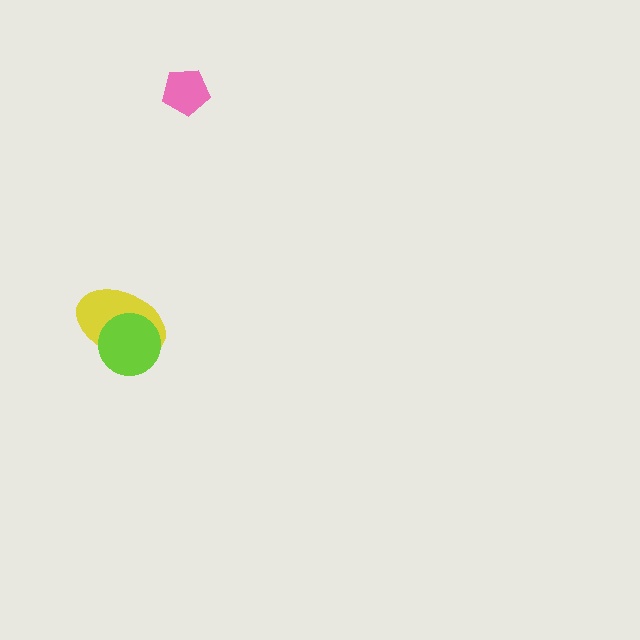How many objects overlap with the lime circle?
1 object overlaps with the lime circle.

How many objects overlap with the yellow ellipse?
1 object overlaps with the yellow ellipse.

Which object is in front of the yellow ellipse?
The lime circle is in front of the yellow ellipse.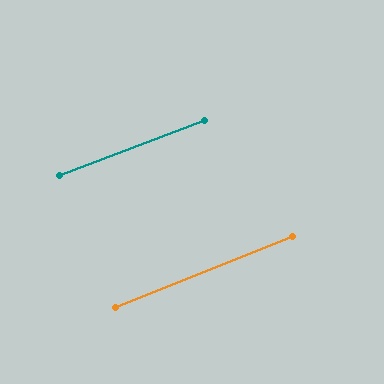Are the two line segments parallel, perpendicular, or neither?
Parallel — their directions differ by only 1.1°.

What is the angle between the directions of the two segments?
Approximately 1 degree.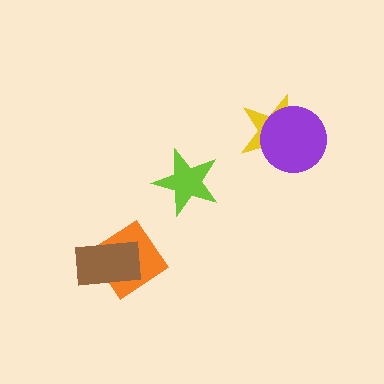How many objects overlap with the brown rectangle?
1 object overlaps with the brown rectangle.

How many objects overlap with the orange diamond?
1 object overlaps with the orange diamond.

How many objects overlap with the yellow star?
1 object overlaps with the yellow star.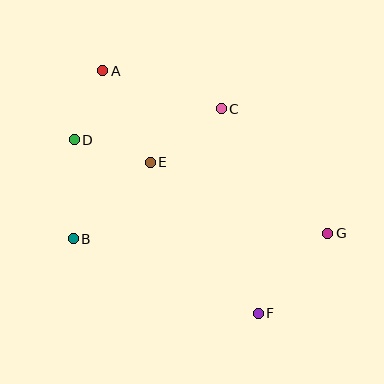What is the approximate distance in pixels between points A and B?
The distance between A and B is approximately 171 pixels.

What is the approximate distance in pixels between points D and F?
The distance between D and F is approximately 253 pixels.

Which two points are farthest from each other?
Points A and F are farthest from each other.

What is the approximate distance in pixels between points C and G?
The distance between C and G is approximately 164 pixels.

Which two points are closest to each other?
Points A and D are closest to each other.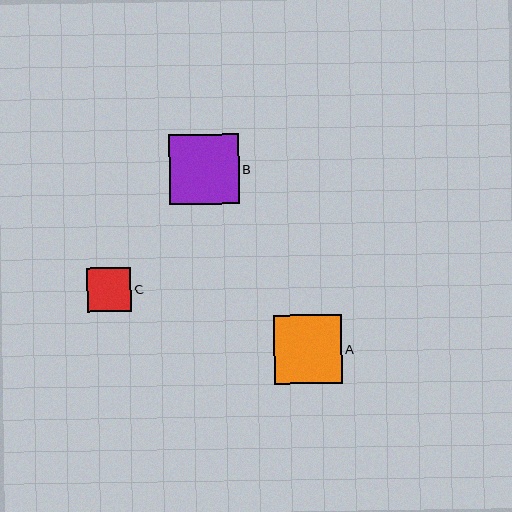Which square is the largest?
Square B is the largest with a size of approximately 70 pixels.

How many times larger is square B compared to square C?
Square B is approximately 1.6 times the size of square C.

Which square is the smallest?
Square C is the smallest with a size of approximately 44 pixels.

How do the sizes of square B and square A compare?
Square B and square A are approximately the same size.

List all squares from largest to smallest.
From largest to smallest: B, A, C.